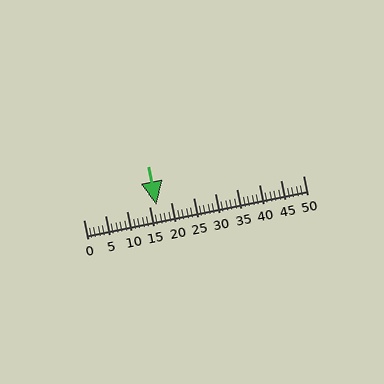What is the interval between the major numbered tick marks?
The major tick marks are spaced 5 units apart.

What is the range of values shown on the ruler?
The ruler shows values from 0 to 50.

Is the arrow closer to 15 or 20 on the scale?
The arrow is closer to 15.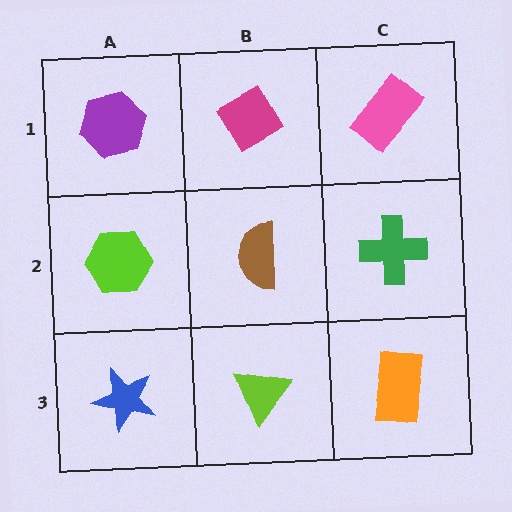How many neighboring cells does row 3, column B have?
3.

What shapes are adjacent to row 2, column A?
A purple hexagon (row 1, column A), a blue star (row 3, column A), a brown semicircle (row 2, column B).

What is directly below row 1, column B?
A brown semicircle.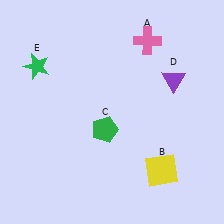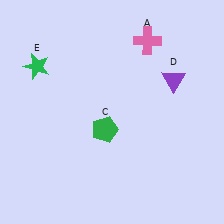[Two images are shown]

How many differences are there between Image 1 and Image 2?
There is 1 difference between the two images.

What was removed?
The yellow square (B) was removed in Image 2.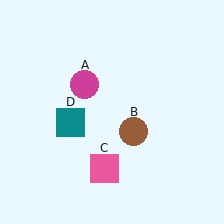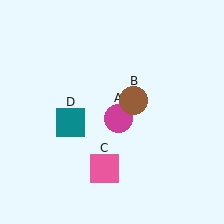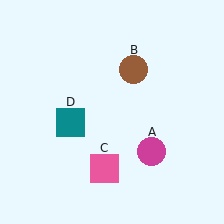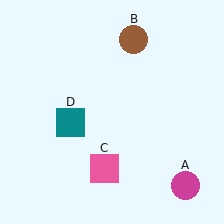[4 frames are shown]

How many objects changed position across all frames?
2 objects changed position: magenta circle (object A), brown circle (object B).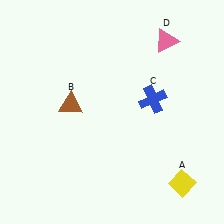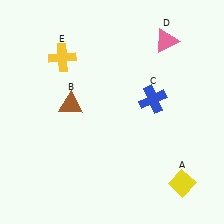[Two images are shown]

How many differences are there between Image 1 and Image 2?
There is 1 difference between the two images.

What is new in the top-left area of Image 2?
A yellow cross (E) was added in the top-left area of Image 2.